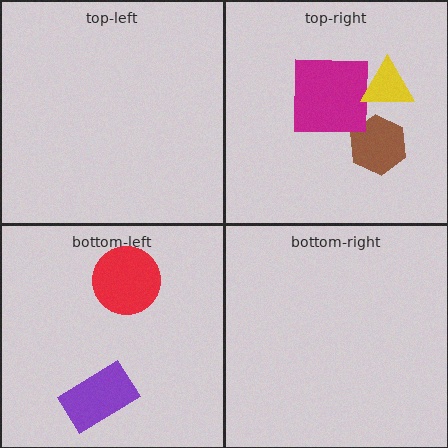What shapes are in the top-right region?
The brown hexagon, the magenta square, the yellow triangle.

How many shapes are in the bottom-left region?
2.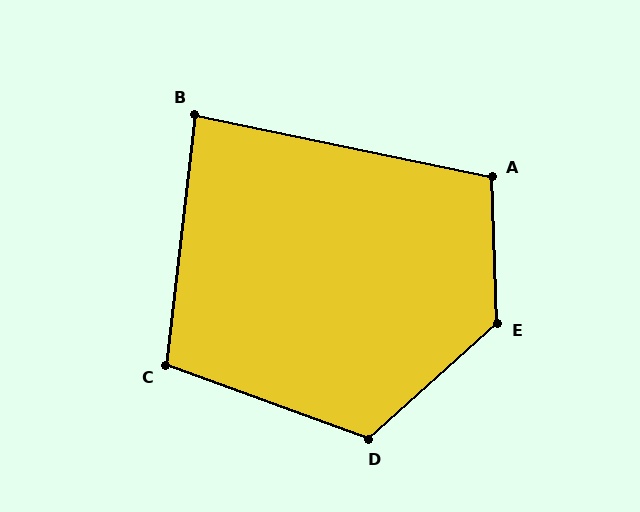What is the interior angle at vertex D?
Approximately 118 degrees (obtuse).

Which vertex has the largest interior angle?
E, at approximately 130 degrees.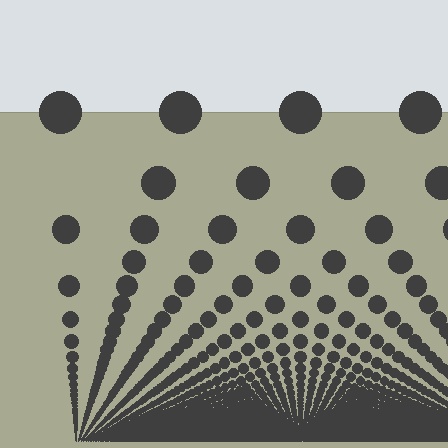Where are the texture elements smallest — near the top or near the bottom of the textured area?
Near the bottom.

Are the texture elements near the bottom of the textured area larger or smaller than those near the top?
Smaller. The gradient is inverted — elements near the bottom are smaller and denser.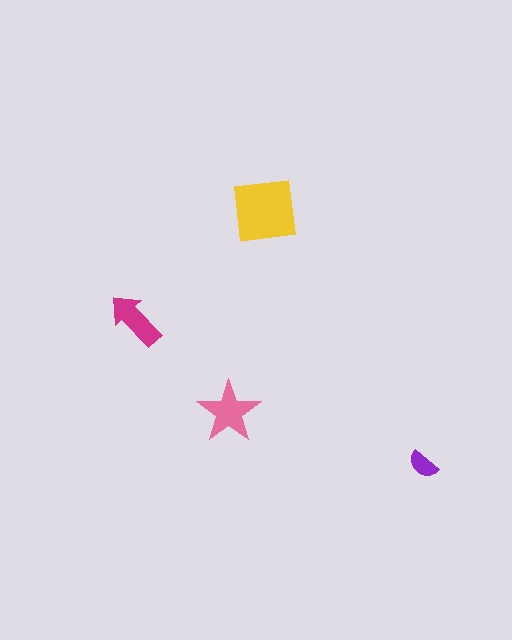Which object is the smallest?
The purple semicircle.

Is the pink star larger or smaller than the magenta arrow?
Larger.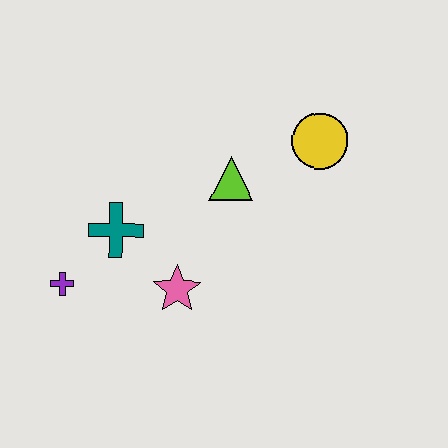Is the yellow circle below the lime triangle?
No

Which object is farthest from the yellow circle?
The purple cross is farthest from the yellow circle.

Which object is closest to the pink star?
The teal cross is closest to the pink star.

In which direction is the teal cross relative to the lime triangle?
The teal cross is to the left of the lime triangle.